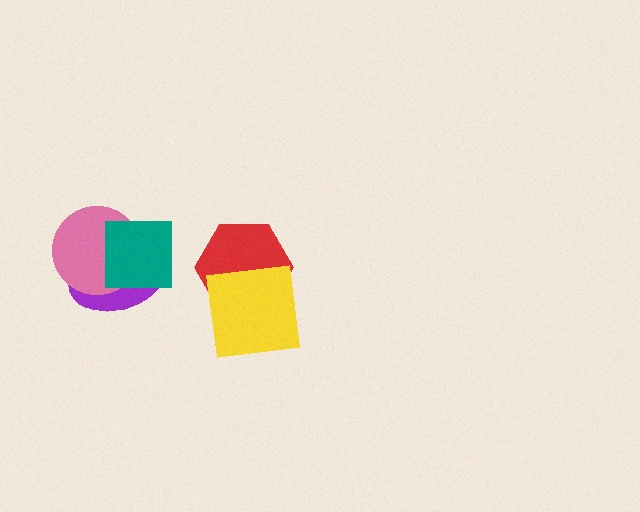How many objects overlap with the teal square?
2 objects overlap with the teal square.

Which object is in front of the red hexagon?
The yellow square is in front of the red hexagon.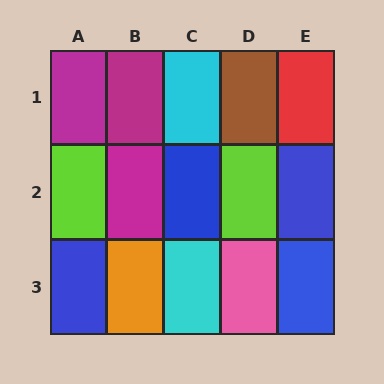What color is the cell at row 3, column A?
Blue.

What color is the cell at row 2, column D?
Lime.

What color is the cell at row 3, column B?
Orange.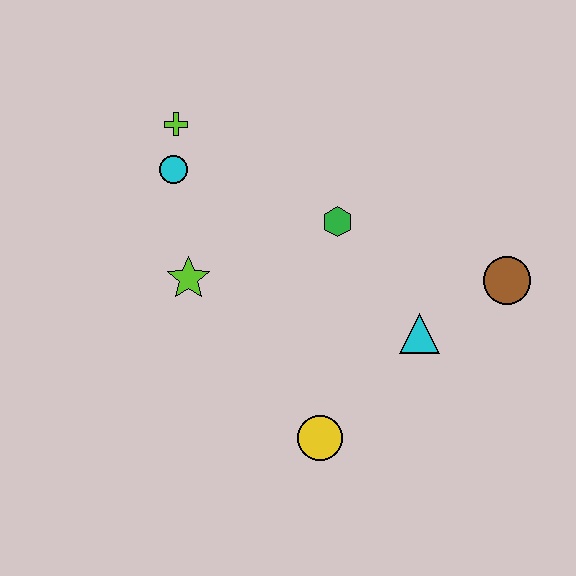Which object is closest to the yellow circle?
The cyan triangle is closest to the yellow circle.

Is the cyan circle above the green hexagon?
Yes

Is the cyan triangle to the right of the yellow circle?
Yes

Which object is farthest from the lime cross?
The brown circle is farthest from the lime cross.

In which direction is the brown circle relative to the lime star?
The brown circle is to the right of the lime star.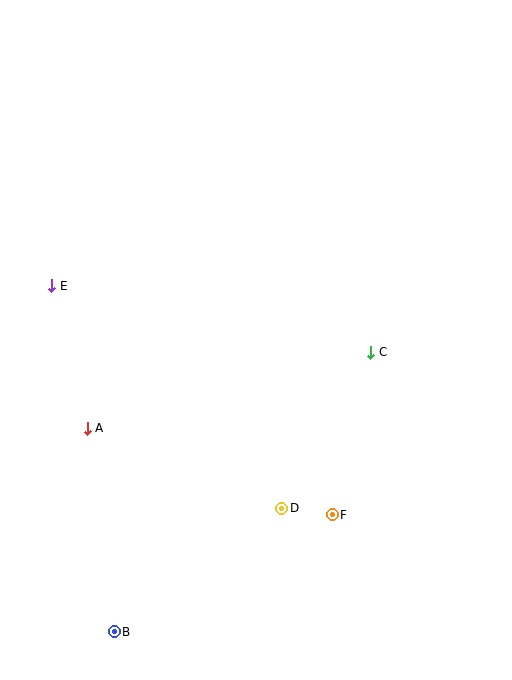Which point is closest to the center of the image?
Point C at (371, 352) is closest to the center.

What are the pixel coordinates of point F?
Point F is at (332, 515).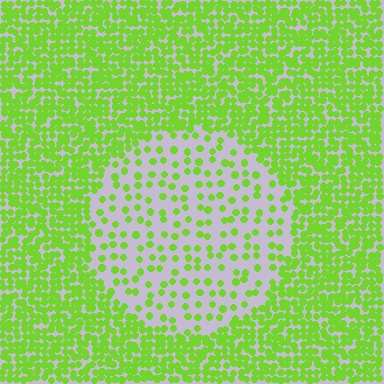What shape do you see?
I see a circle.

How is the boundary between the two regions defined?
The boundary is defined by a change in element density (approximately 3.0x ratio). All elements are the same color, size, and shape.